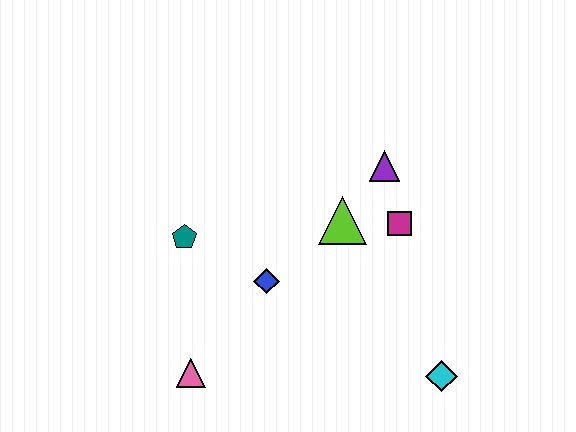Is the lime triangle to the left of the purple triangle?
Yes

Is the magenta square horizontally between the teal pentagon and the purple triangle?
No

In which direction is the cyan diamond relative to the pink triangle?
The cyan diamond is to the right of the pink triangle.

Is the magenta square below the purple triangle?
Yes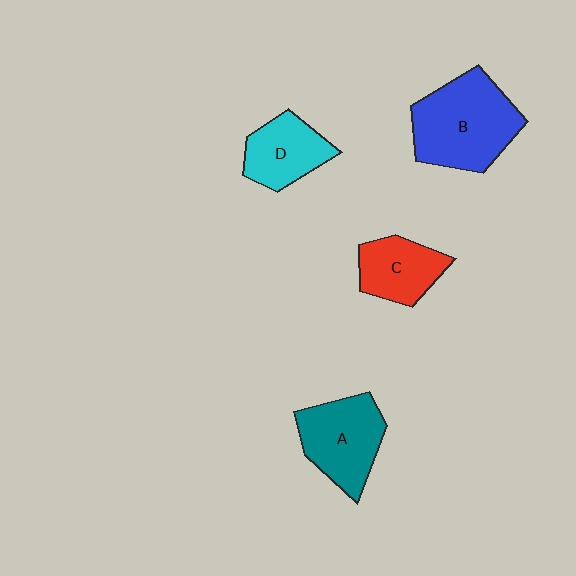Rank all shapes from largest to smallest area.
From largest to smallest: B (blue), A (teal), D (cyan), C (red).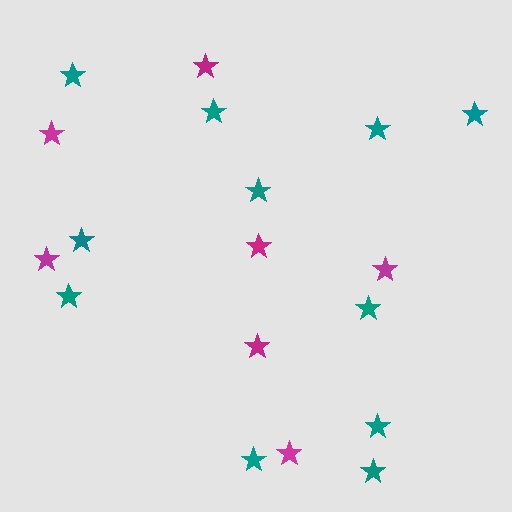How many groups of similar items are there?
There are 2 groups: one group of teal stars (11) and one group of magenta stars (7).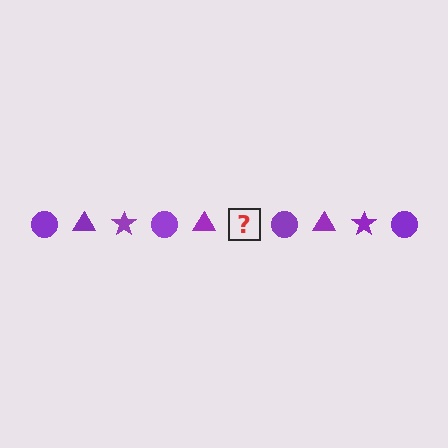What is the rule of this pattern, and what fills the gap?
The rule is that the pattern cycles through circle, triangle, star shapes in purple. The gap should be filled with a purple star.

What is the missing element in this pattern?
The missing element is a purple star.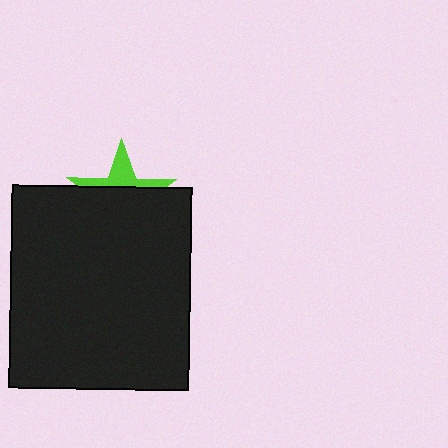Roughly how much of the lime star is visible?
A small part of it is visible (roughly 34%).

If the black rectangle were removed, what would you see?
You would see the complete lime star.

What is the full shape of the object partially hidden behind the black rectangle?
The partially hidden object is a lime star.